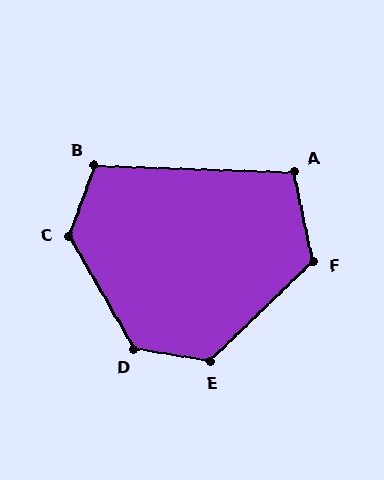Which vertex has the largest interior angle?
C, at approximately 130 degrees.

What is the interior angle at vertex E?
Approximately 126 degrees (obtuse).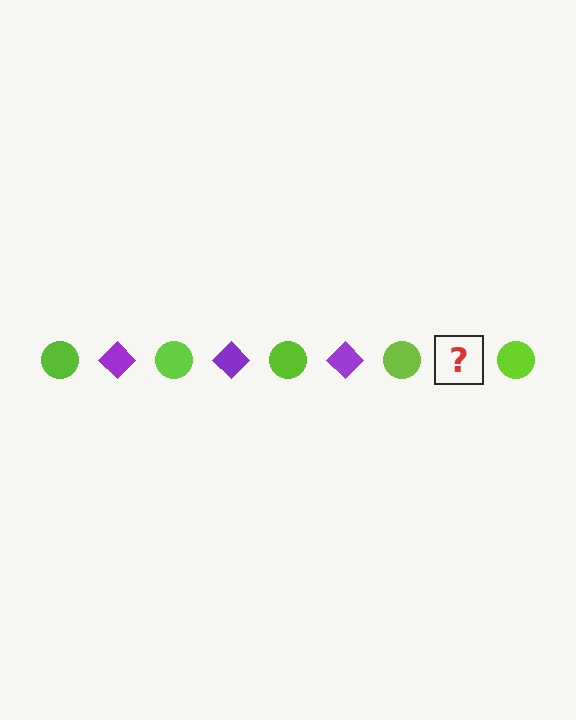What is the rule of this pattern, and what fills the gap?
The rule is that the pattern alternates between lime circle and purple diamond. The gap should be filled with a purple diamond.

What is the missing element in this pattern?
The missing element is a purple diamond.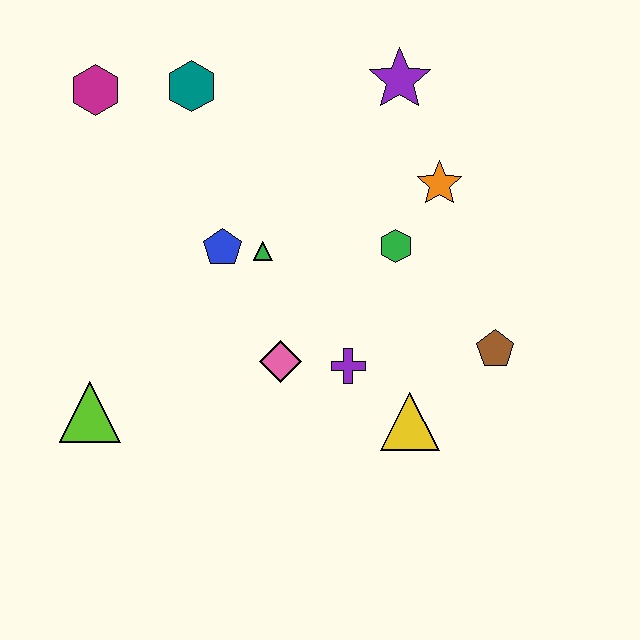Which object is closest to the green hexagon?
The orange star is closest to the green hexagon.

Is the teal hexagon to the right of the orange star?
No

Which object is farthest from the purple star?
The lime triangle is farthest from the purple star.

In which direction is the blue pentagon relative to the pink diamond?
The blue pentagon is above the pink diamond.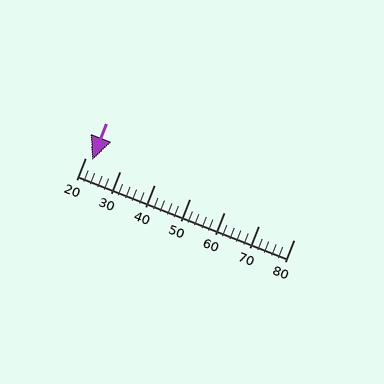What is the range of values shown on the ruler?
The ruler shows values from 20 to 80.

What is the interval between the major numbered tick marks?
The major tick marks are spaced 10 units apart.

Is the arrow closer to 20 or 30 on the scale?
The arrow is closer to 20.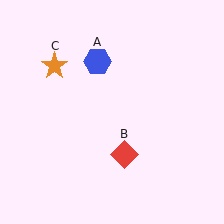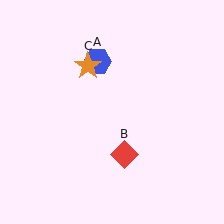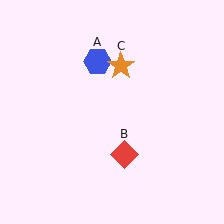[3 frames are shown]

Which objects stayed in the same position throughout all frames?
Blue hexagon (object A) and red diamond (object B) remained stationary.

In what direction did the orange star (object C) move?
The orange star (object C) moved right.